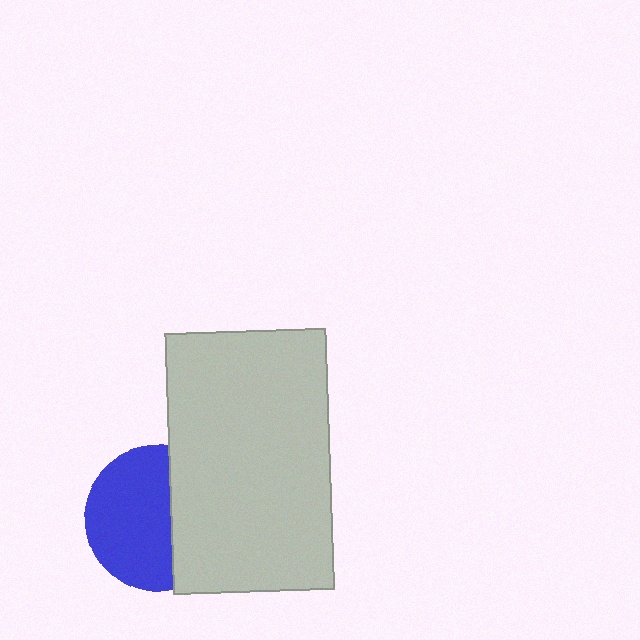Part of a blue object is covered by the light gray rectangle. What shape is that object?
It is a circle.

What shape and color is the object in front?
The object in front is a light gray rectangle.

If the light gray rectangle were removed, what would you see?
You would see the complete blue circle.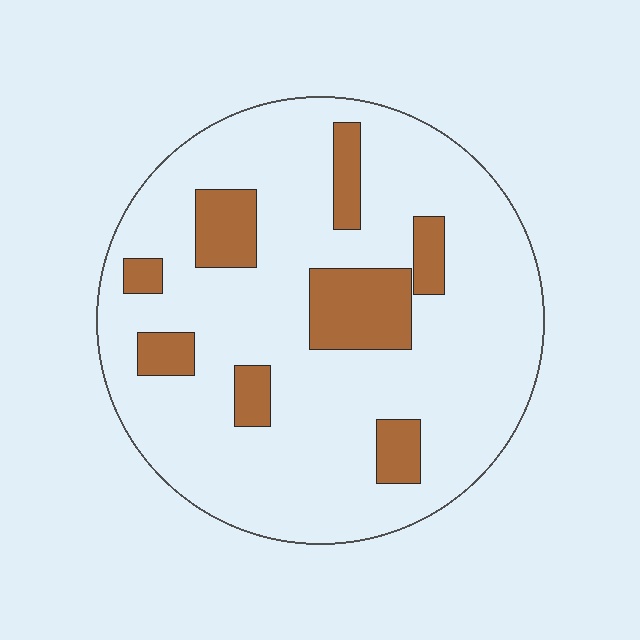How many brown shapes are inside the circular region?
8.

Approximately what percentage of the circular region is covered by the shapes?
Approximately 20%.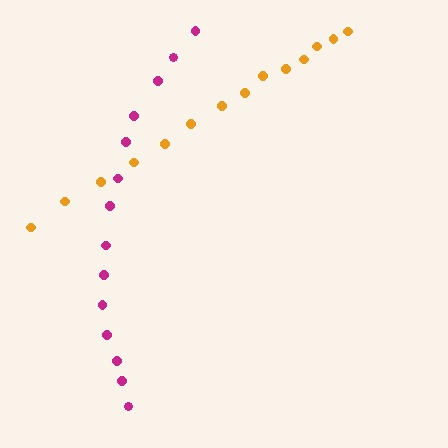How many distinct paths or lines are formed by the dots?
There are 2 distinct paths.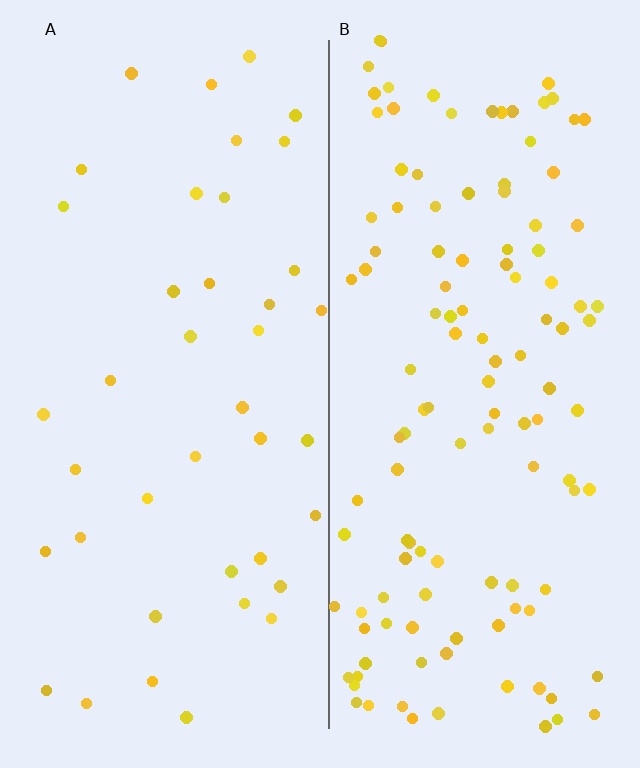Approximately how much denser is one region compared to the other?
Approximately 3.1× — region B over region A.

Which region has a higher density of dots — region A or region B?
B (the right).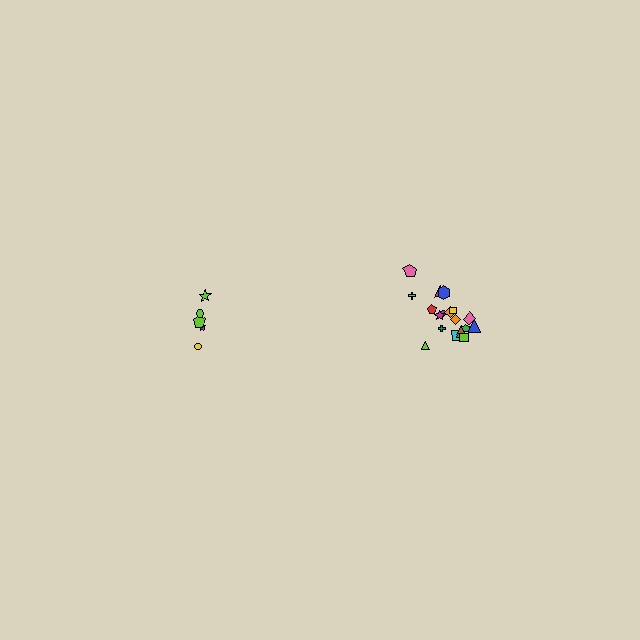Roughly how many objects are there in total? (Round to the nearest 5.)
Roughly 25 objects in total.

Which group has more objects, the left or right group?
The right group.